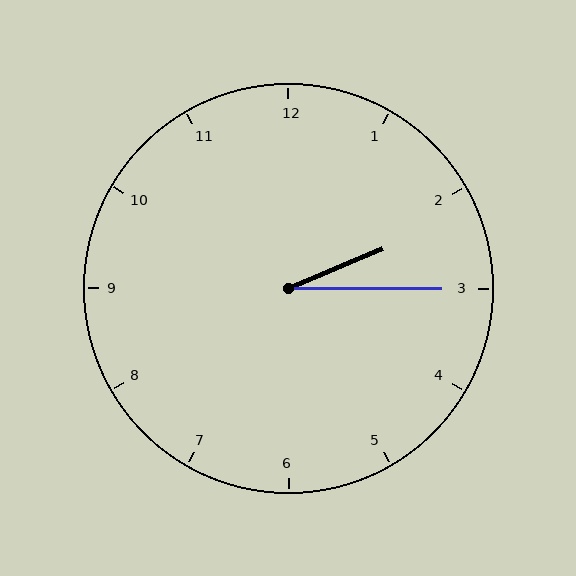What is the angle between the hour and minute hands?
Approximately 22 degrees.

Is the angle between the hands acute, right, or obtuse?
It is acute.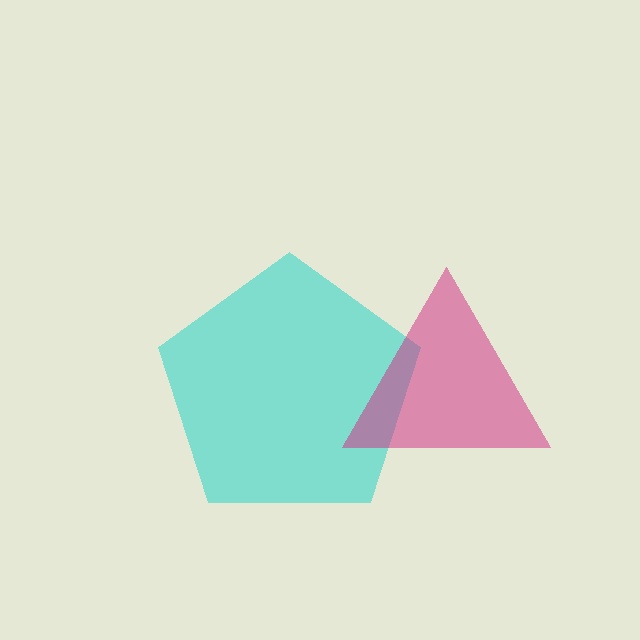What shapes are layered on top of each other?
The layered shapes are: a cyan pentagon, a magenta triangle.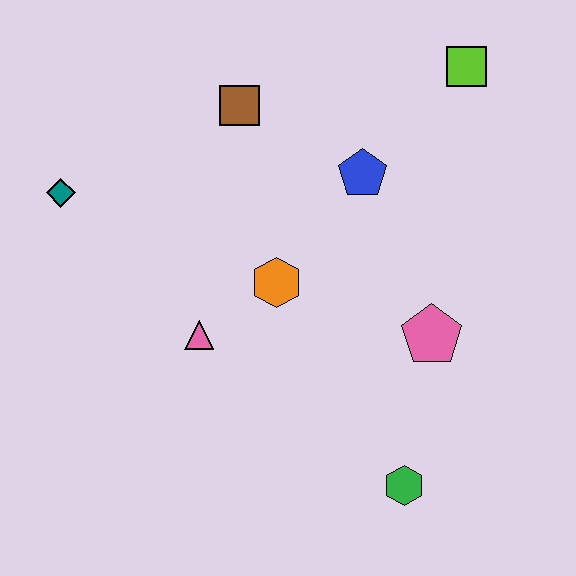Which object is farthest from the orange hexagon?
The lime square is farthest from the orange hexagon.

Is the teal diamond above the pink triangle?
Yes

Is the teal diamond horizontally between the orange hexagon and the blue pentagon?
No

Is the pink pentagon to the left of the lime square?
Yes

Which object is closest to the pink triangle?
The orange hexagon is closest to the pink triangle.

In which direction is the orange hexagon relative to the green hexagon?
The orange hexagon is above the green hexagon.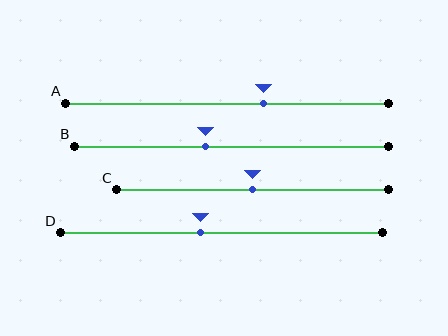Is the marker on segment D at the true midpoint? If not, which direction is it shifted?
No, the marker on segment D is shifted to the left by about 6% of the segment length.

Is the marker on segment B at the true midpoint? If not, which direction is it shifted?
No, the marker on segment B is shifted to the left by about 8% of the segment length.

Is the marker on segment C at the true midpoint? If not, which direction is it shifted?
Yes, the marker on segment C is at the true midpoint.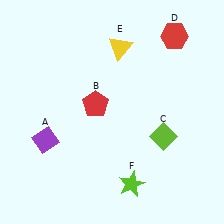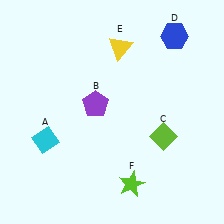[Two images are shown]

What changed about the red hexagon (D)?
In Image 1, D is red. In Image 2, it changed to blue.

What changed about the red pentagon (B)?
In Image 1, B is red. In Image 2, it changed to purple.